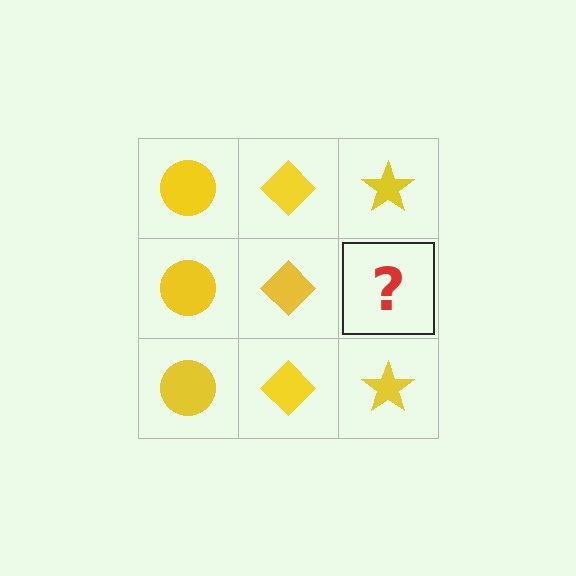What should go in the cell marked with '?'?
The missing cell should contain a yellow star.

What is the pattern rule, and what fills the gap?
The rule is that each column has a consistent shape. The gap should be filled with a yellow star.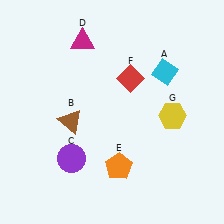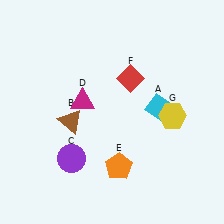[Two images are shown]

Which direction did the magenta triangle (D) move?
The magenta triangle (D) moved down.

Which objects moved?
The objects that moved are: the cyan diamond (A), the magenta triangle (D).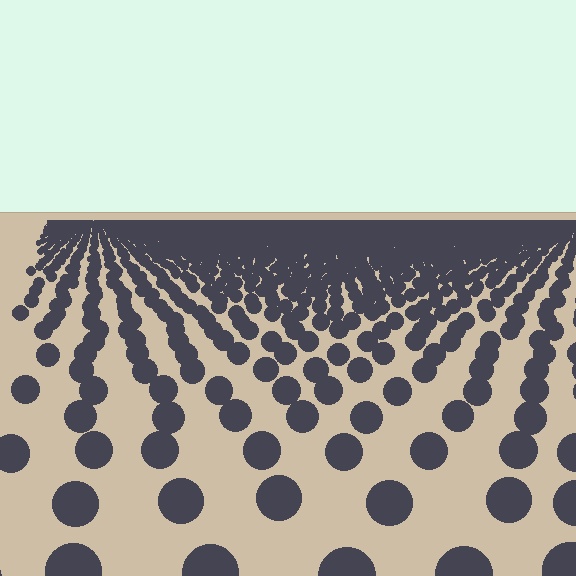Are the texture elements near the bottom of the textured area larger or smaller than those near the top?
Larger. Near the bottom, elements are closer to the viewer and appear at a bigger on-screen size.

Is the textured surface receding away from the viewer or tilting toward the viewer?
The surface is receding away from the viewer. Texture elements get smaller and denser toward the top.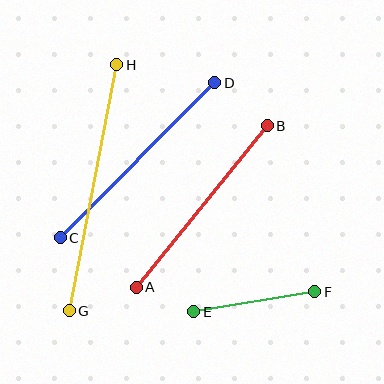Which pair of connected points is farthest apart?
Points G and H are farthest apart.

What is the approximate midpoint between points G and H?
The midpoint is at approximately (93, 188) pixels.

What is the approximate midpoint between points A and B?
The midpoint is at approximately (202, 206) pixels.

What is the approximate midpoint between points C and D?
The midpoint is at approximately (138, 160) pixels.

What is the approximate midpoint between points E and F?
The midpoint is at approximately (254, 302) pixels.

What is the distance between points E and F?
The distance is approximately 123 pixels.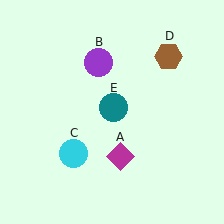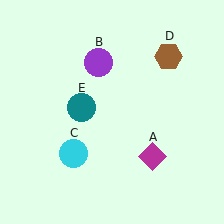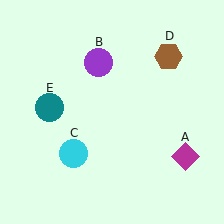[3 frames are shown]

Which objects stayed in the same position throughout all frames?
Purple circle (object B) and cyan circle (object C) and brown hexagon (object D) remained stationary.